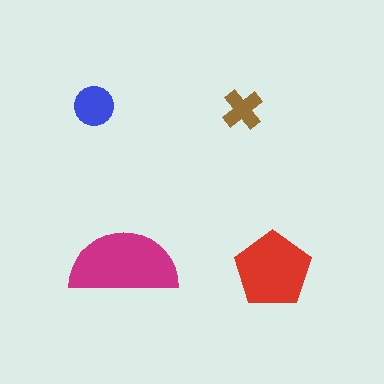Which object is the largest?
The magenta semicircle.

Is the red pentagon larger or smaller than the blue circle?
Larger.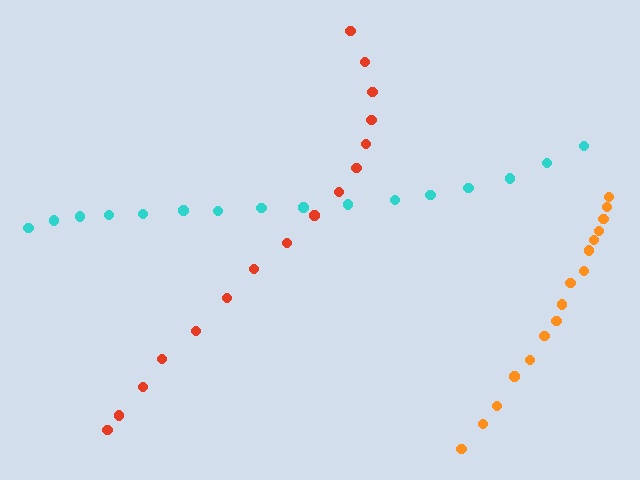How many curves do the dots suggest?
There are 3 distinct paths.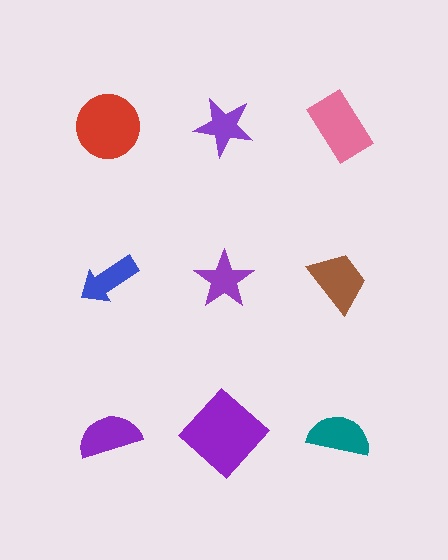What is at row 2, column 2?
A purple star.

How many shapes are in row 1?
3 shapes.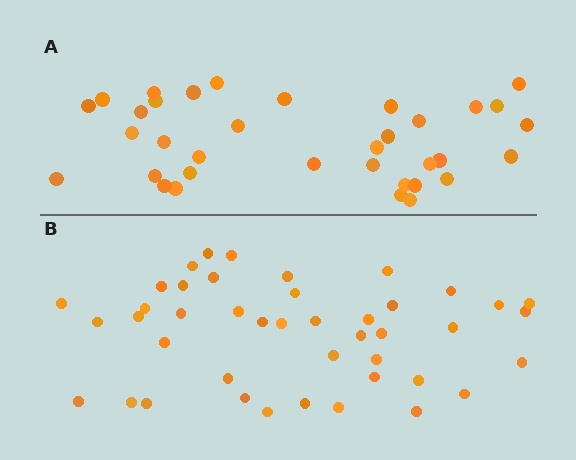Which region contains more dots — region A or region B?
Region B (the bottom region) has more dots.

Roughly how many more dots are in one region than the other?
Region B has roughly 8 or so more dots than region A.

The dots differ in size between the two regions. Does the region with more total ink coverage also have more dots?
No. Region A has more total ink coverage because its dots are larger, but region B actually contains more individual dots. Total area can be misleading — the number of items is what matters here.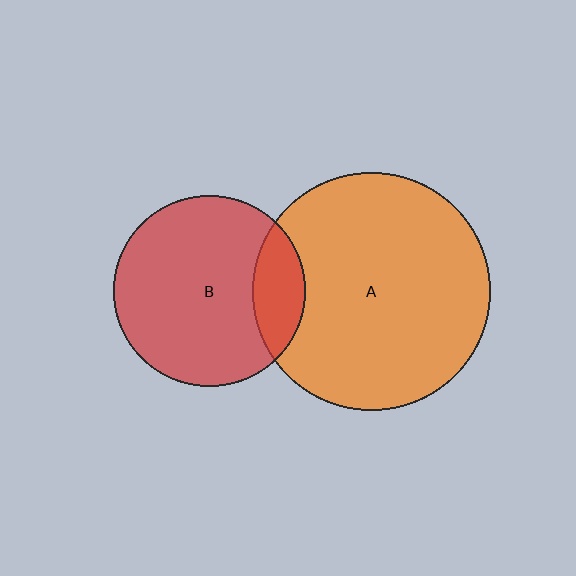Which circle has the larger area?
Circle A (orange).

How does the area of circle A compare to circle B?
Approximately 1.5 times.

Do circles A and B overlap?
Yes.